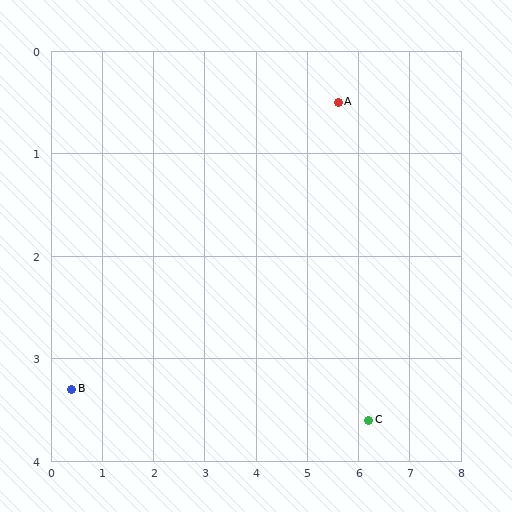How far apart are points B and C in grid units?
Points B and C are about 5.8 grid units apart.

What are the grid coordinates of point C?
Point C is at approximately (6.2, 3.6).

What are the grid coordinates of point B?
Point B is at approximately (0.4, 3.3).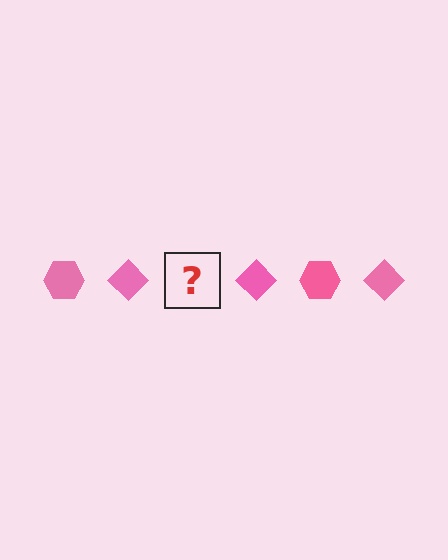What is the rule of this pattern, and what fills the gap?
The rule is that the pattern cycles through hexagon, diamond shapes in pink. The gap should be filled with a pink hexagon.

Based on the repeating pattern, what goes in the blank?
The blank should be a pink hexagon.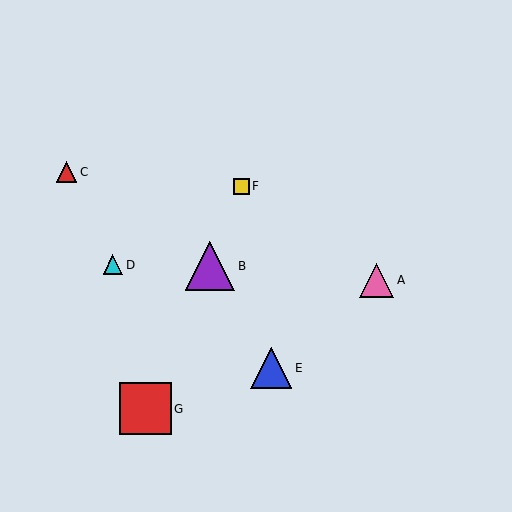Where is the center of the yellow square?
The center of the yellow square is at (241, 186).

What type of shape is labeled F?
Shape F is a yellow square.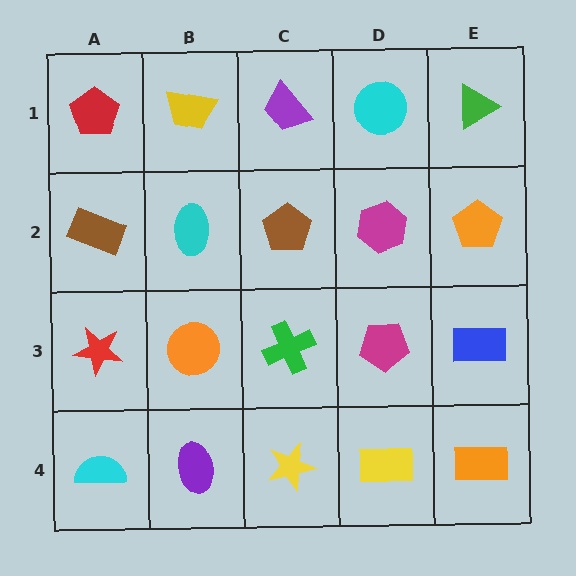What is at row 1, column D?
A cyan circle.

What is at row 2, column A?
A brown rectangle.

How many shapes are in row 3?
5 shapes.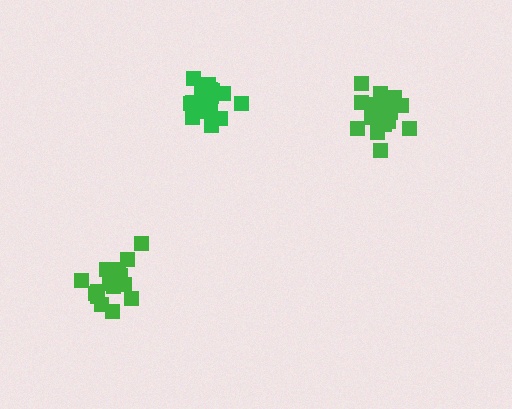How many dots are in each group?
Group 1: 16 dots, Group 2: 16 dots, Group 3: 19 dots (51 total).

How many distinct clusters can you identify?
There are 3 distinct clusters.